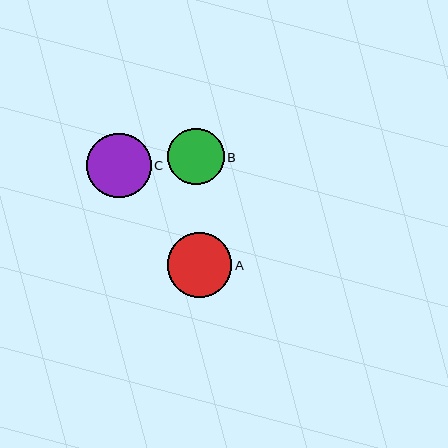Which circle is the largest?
Circle A is the largest with a size of approximately 65 pixels.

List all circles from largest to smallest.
From largest to smallest: A, C, B.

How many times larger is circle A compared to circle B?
Circle A is approximately 1.1 times the size of circle B.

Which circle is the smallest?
Circle B is the smallest with a size of approximately 56 pixels.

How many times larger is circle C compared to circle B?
Circle C is approximately 1.1 times the size of circle B.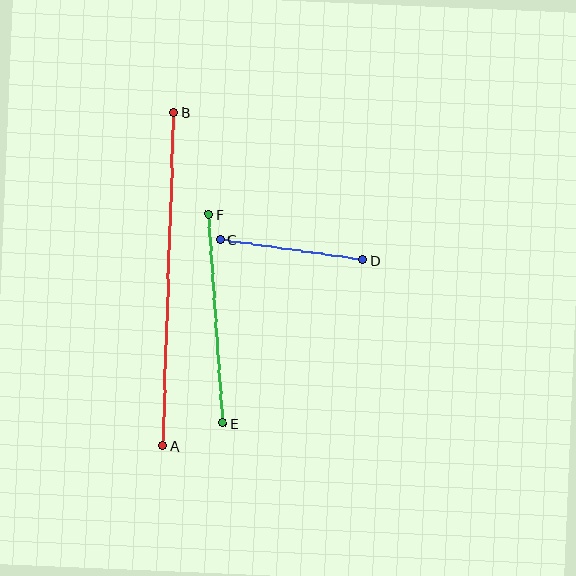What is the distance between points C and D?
The distance is approximately 144 pixels.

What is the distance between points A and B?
The distance is approximately 333 pixels.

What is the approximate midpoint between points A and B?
The midpoint is at approximately (168, 279) pixels.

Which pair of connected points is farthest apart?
Points A and B are farthest apart.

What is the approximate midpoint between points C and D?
The midpoint is at approximately (291, 250) pixels.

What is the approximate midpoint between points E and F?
The midpoint is at approximately (216, 319) pixels.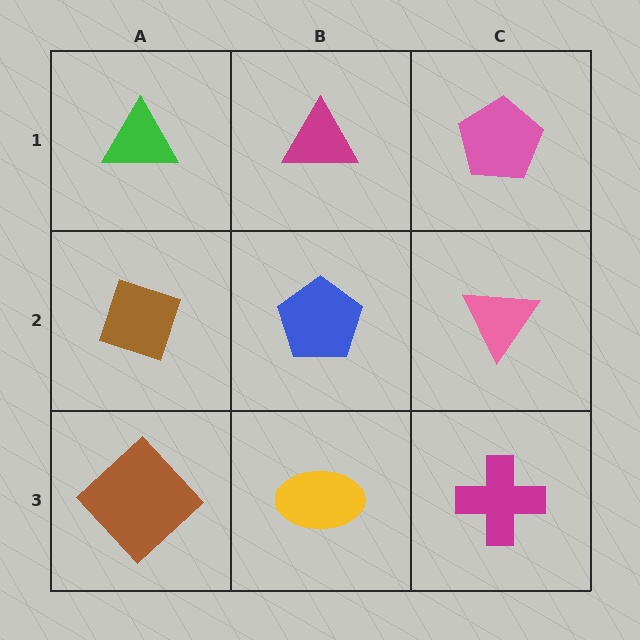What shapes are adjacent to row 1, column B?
A blue pentagon (row 2, column B), a green triangle (row 1, column A), a pink pentagon (row 1, column C).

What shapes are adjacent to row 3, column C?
A pink triangle (row 2, column C), a yellow ellipse (row 3, column B).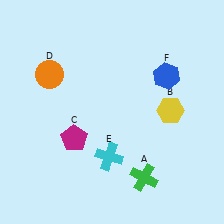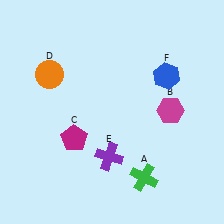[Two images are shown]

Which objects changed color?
B changed from yellow to magenta. E changed from cyan to purple.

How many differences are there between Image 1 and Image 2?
There are 2 differences between the two images.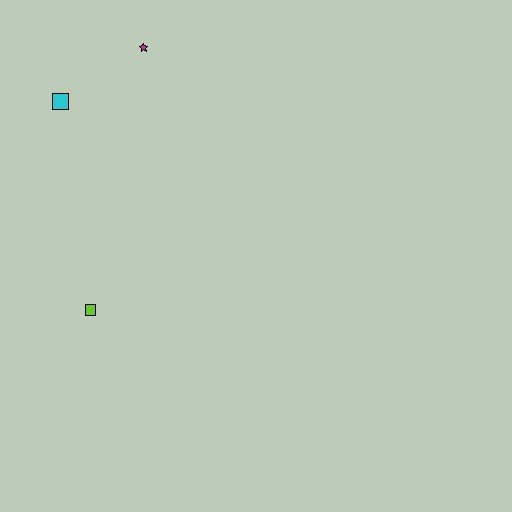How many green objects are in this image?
There are no green objects.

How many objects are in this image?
There are 3 objects.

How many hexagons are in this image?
There are no hexagons.